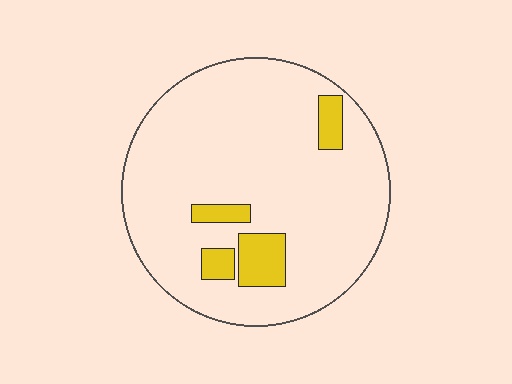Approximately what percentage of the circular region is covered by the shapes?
Approximately 10%.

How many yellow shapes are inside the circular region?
4.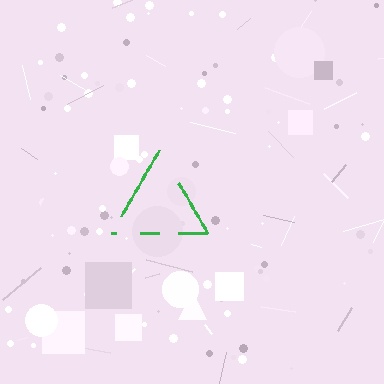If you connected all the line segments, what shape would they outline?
They would outline a triangle.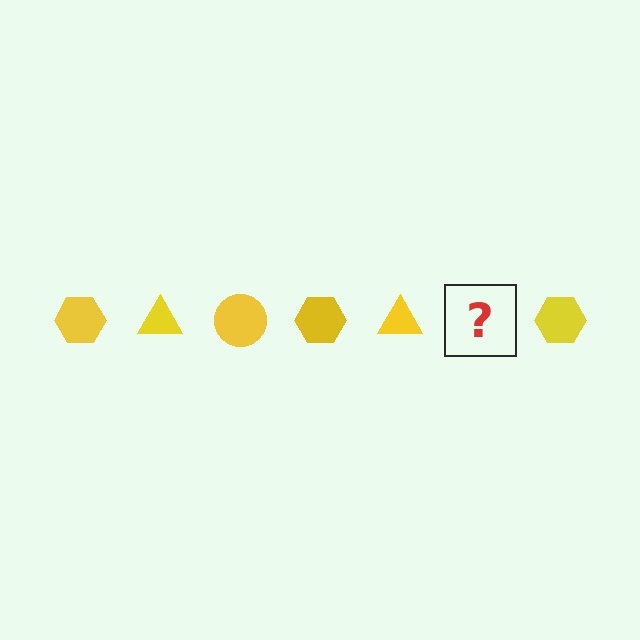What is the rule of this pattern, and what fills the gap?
The rule is that the pattern cycles through hexagon, triangle, circle shapes in yellow. The gap should be filled with a yellow circle.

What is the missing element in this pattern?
The missing element is a yellow circle.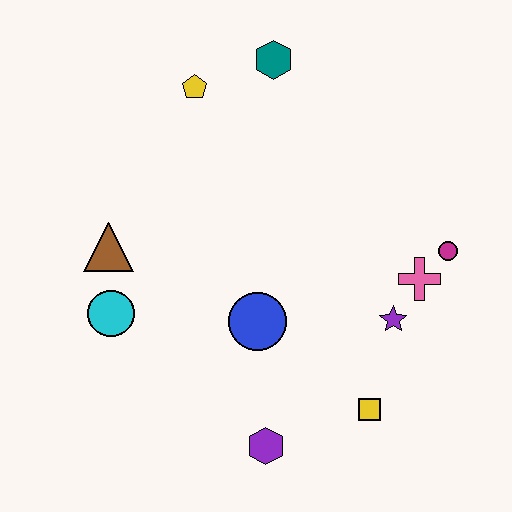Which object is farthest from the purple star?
The yellow pentagon is farthest from the purple star.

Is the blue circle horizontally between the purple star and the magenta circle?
No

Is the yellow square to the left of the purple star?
Yes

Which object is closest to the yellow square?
The purple star is closest to the yellow square.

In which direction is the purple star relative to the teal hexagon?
The purple star is below the teal hexagon.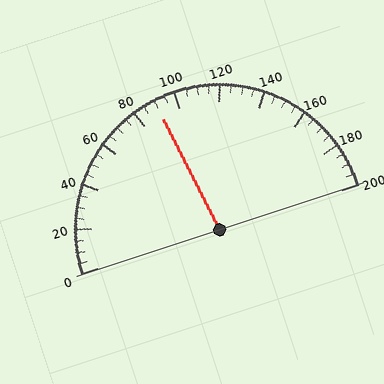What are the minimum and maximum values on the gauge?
The gauge ranges from 0 to 200.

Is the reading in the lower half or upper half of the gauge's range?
The reading is in the lower half of the range (0 to 200).